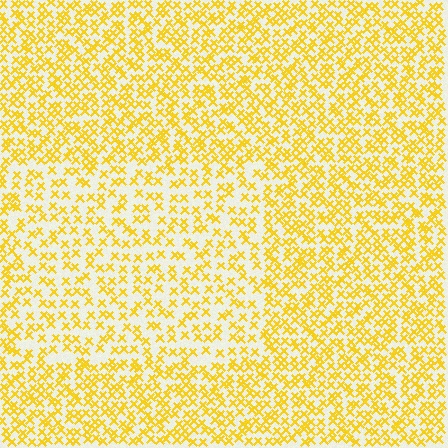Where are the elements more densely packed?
The elements are more densely packed outside the rectangle boundary.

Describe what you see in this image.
The image contains small yellow elements arranged at two different densities. A rectangle-shaped region is visible where the elements are less densely packed than the surrounding area.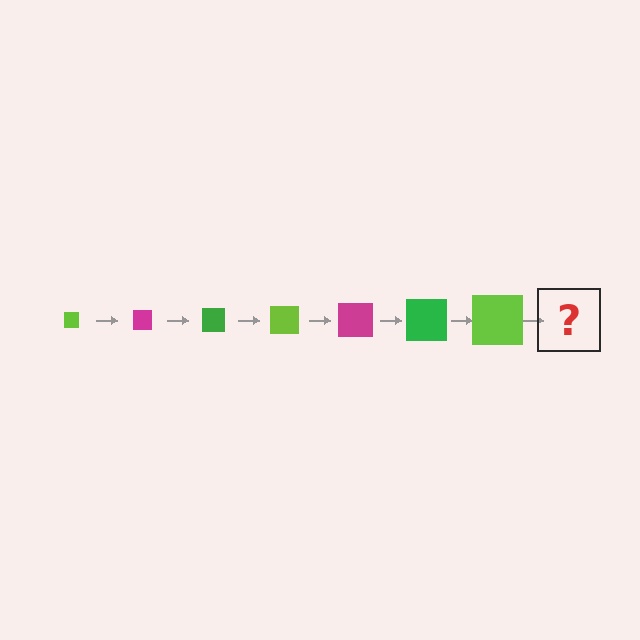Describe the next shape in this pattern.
It should be a magenta square, larger than the previous one.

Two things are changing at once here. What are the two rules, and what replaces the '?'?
The two rules are that the square grows larger each step and the color cycles through lime, magenta, and green. The '?' should be a magenta square, larger than the previous one.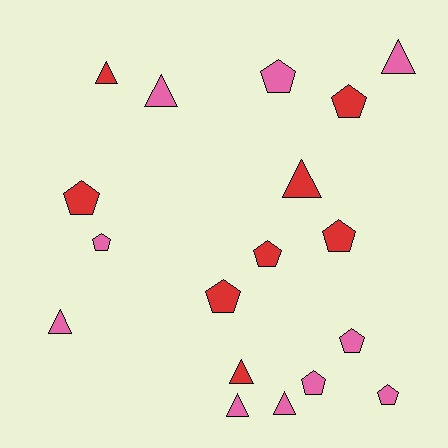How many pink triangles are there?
There are 5 pink triangles.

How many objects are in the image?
There are 18 objects.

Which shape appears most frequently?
Pentagon, with 10 objects.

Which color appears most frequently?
Pink, with 10 objects.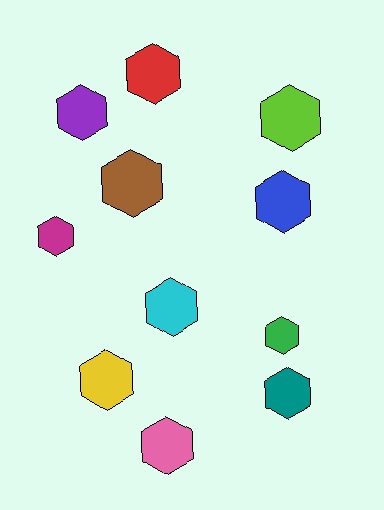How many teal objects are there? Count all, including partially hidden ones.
There is 1 teal object.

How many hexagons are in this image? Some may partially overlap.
There are 11 hexagons.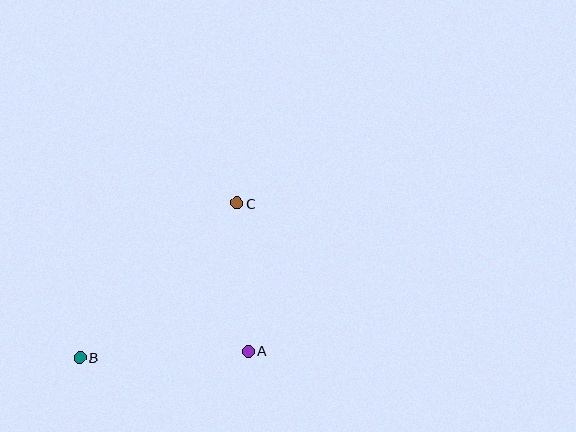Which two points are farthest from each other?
Points B and C are farthest from each other.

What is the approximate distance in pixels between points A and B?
The distance between A and B is approximately 169 pixels.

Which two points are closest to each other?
Points A and C are closest to each other.